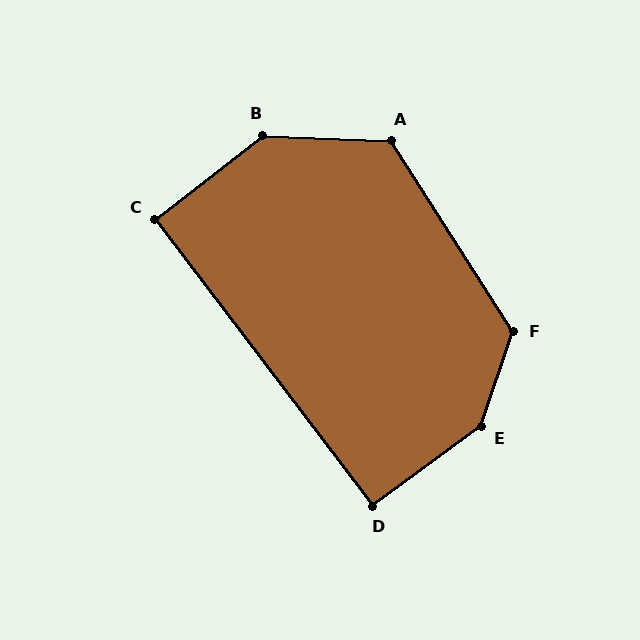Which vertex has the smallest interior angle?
C, at approximately 91 degrees.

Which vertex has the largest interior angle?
E, at approximately 145 degrees.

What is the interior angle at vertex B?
Approximately 140 degrees (obtuse).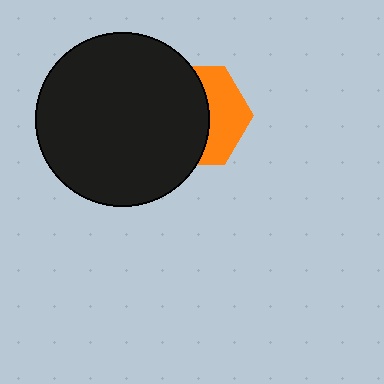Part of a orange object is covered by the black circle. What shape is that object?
It is a hexagon.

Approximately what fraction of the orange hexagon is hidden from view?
Roughly 59% of the orange hexagon is hidden behind the black circle.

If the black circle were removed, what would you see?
You would see the complete orange hexagon.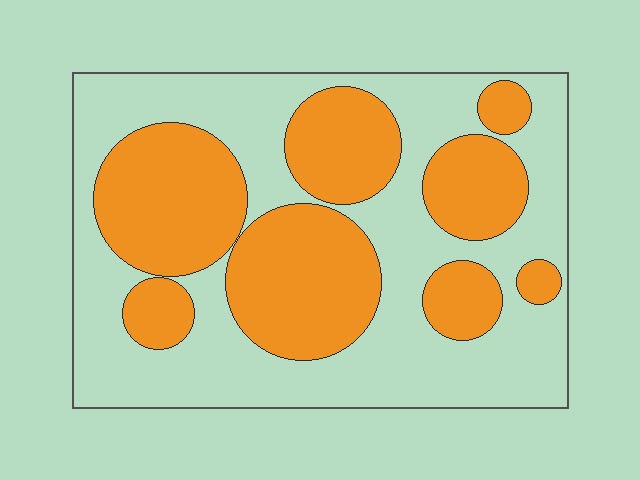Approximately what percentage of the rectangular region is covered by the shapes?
Approximately 45%.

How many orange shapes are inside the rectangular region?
8.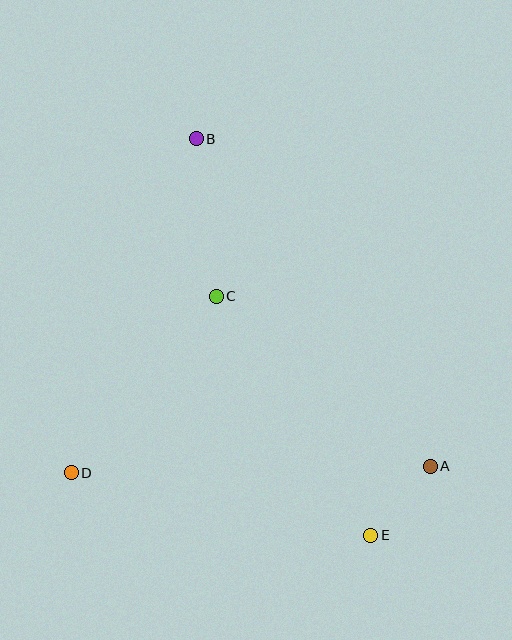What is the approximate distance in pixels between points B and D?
The distance between B and D is approximately 357 pixels.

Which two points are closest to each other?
Points A and E are closest to each other.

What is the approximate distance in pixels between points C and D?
The distance between C and D is approximately 229 pixels.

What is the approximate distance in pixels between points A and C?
The distance between A and C is approximately 274 pixels.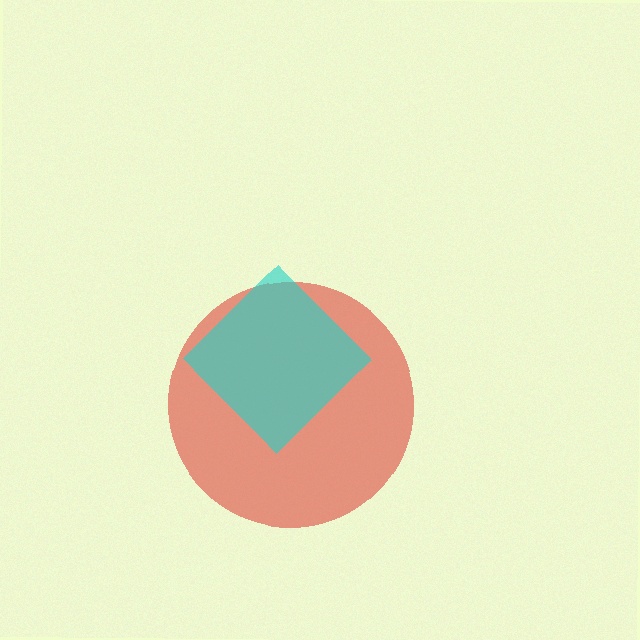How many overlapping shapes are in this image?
There are 2 overlapping shapes in the image.